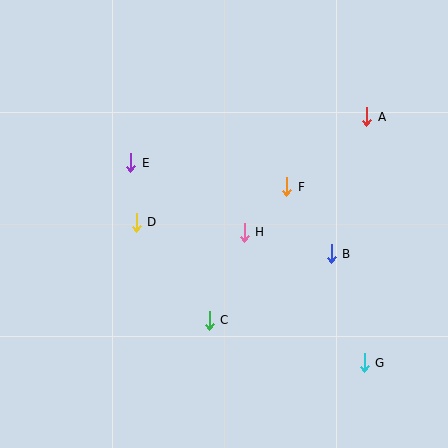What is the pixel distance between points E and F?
The distance between E and F is 158 pixels.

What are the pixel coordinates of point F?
Point F is at (287, 187).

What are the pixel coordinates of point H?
Point H is at (244, 232).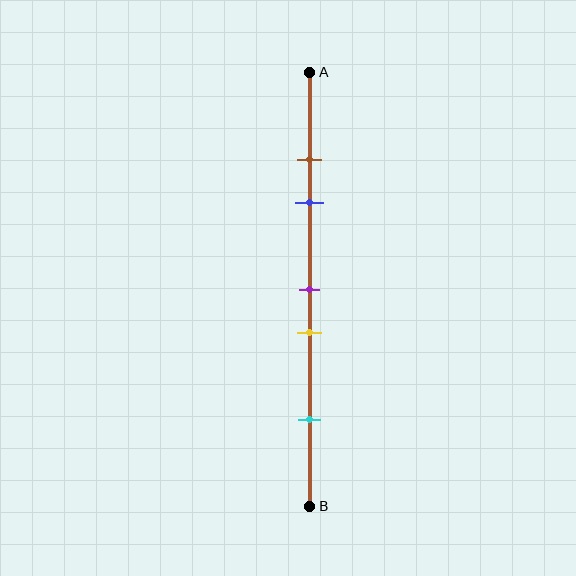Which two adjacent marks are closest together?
The brown and blue marks are the closest adjacent pair.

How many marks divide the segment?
There are 5 marks dividing the segment.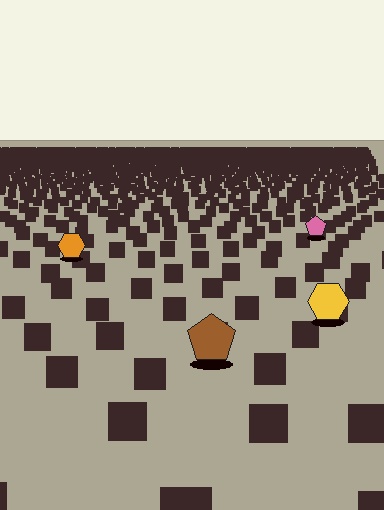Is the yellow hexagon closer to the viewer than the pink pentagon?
Yes. The yellow hexagon is closer — you can tell from the texture gradient: the ground texture is coarser near it.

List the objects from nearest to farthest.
From nearest to farthest: the brown pentagon, the yellow hexagon, the orange hexagon, the pink pentagon.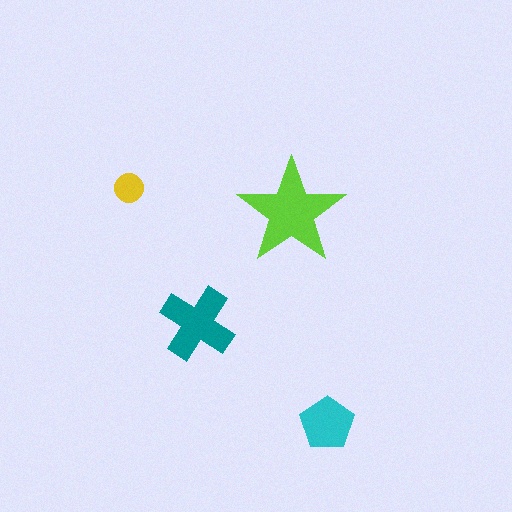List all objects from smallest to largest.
The yellow circle, the cyan pentagon, the teal cross, the lime star.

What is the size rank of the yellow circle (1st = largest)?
4th.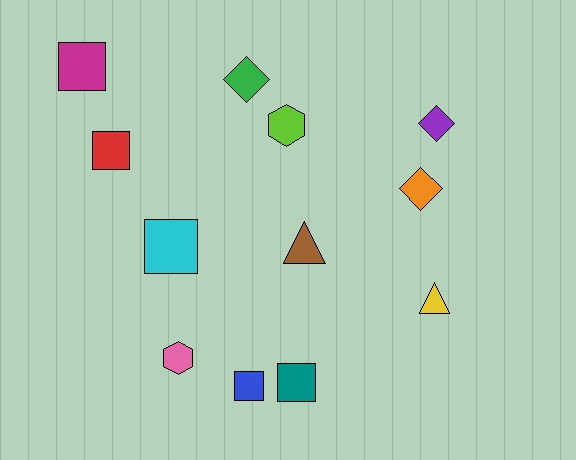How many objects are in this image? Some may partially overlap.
There are 12 objects.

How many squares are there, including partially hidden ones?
There are 5 squares.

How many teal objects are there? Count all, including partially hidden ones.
There is 1 teal object.